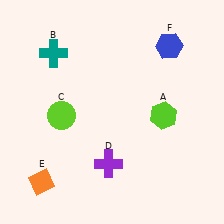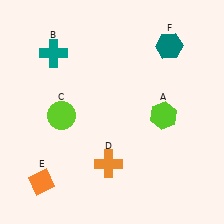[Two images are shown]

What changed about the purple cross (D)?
In Image 1, D is purple. In Image 2, it changed to orange.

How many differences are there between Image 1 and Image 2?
There are 2 differences between the two images.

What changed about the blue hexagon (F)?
In Image 1, F is blue. In Image 2, it changed to teal.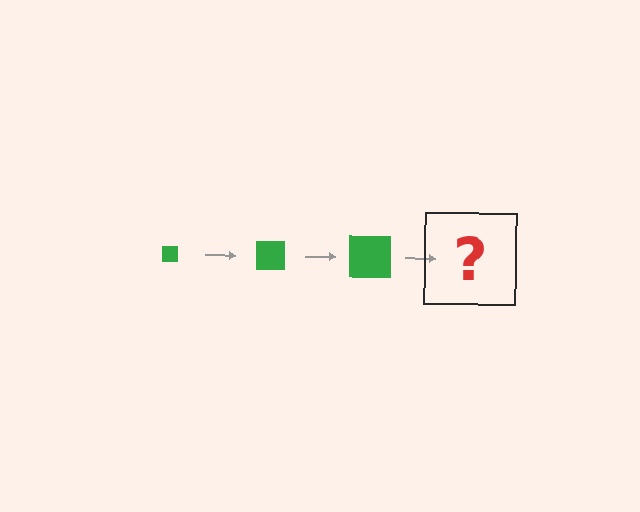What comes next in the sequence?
The next element should be a green square, larger than the previous one.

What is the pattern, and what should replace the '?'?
The pattern is that the square gets progressively larger each step. The '?' should be a green square, larger than the previous one.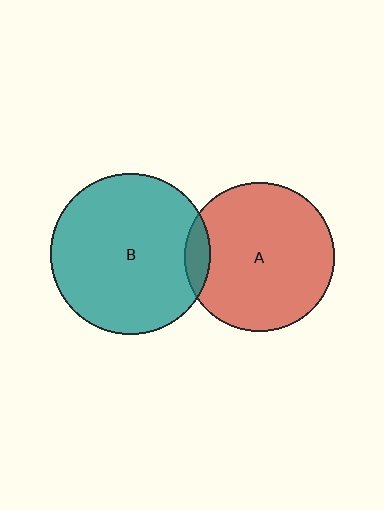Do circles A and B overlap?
Yes.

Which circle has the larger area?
Circle B (teal).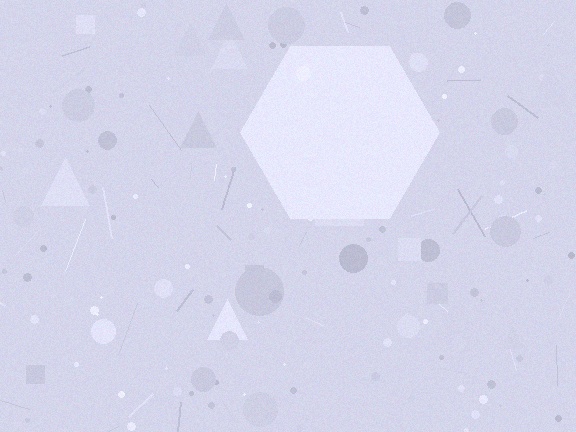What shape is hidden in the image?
A hexagon is hidden in the image.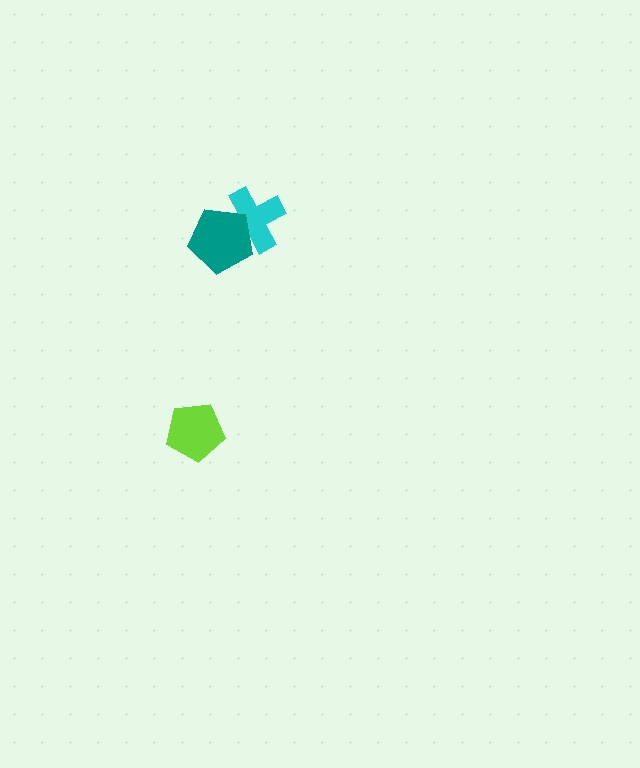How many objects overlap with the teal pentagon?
1 object overlaps with the teal pentagon.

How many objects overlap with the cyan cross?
1 object overlaps with the cyan cross.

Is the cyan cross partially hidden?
Yes, it is partially covered by another shape.